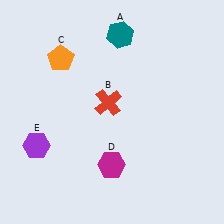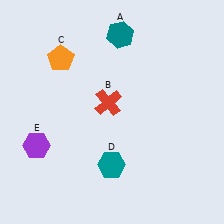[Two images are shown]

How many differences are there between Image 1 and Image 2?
There is 1 difference between the two images.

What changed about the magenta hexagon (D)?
In Image 1, D is magenta. In Image 2, it changed to teal.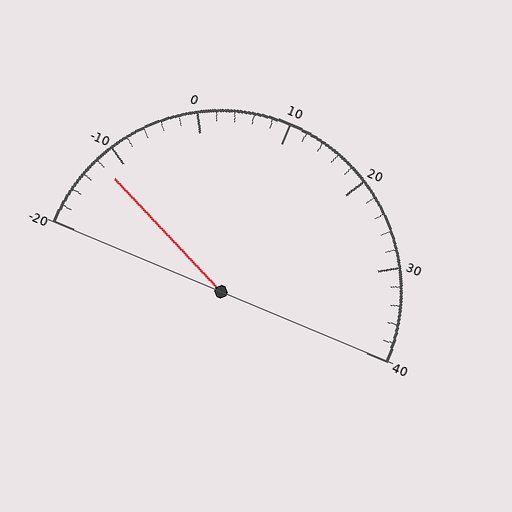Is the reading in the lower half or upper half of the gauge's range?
The reading is in the lower half of the range (-20 to 40).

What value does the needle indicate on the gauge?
The needle indicates approximately -12.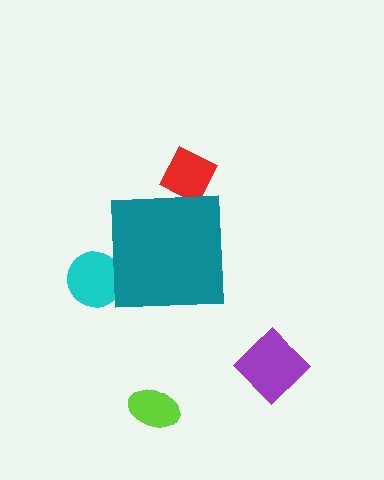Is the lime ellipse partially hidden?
No, the lime ellipse is fully visible.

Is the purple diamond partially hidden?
No, the purple diamond is fully visible.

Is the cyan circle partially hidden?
Yes, the cyan circle is partially hidden behind the teal square.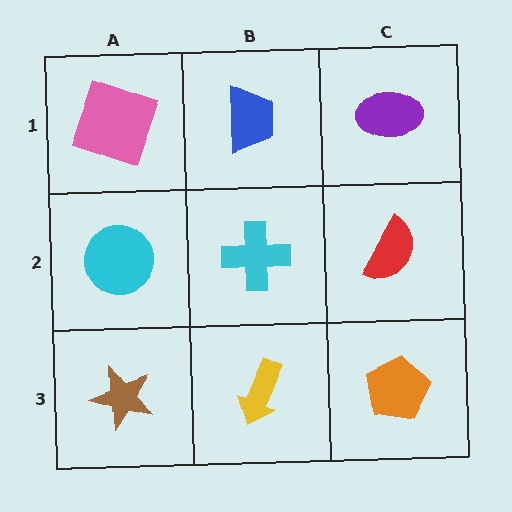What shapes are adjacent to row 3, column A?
A cyan circle (row 2, column A), a yellow arrow (row 3, column B).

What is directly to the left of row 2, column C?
A cyan cross.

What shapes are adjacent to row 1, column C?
A red semicircle (row 2, column C), a blue trapezoid (row 1, column B).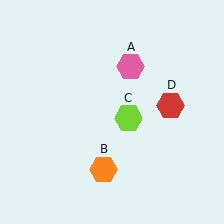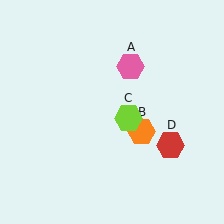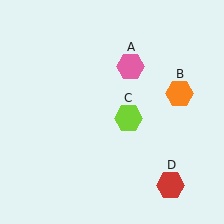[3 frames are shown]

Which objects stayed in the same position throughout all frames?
Pink hexagon (object A) and lime hexagon (object C) remained stationary.